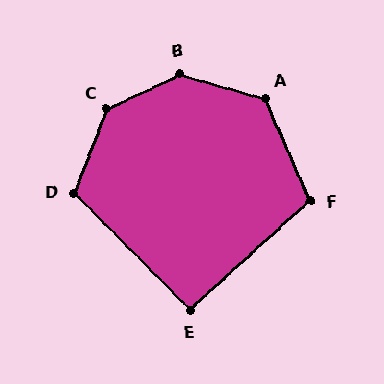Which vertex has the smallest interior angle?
E, at approximately 92 degrees.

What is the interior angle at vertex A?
Approximately 130 degrees (obtuse).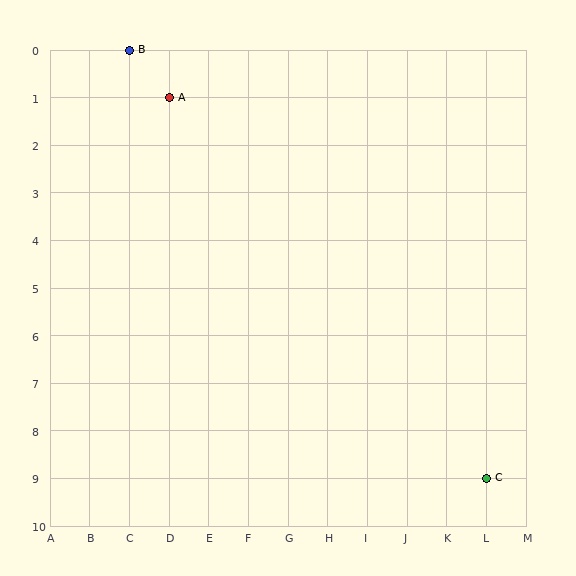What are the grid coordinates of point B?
Point B is at grid coordinates (C, 0).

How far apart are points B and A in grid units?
Points B and A are 1 column and 1 row apart (about 1.4 grid units diagonally).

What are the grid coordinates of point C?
Point C is at grid coordinates (L, 9).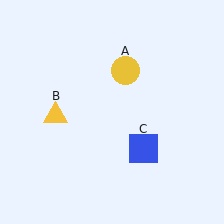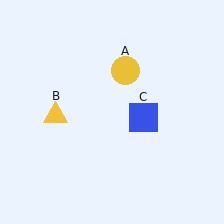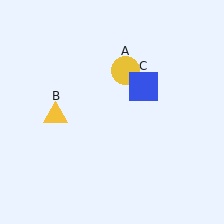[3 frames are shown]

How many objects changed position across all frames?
1 object changed position: blue square (object C).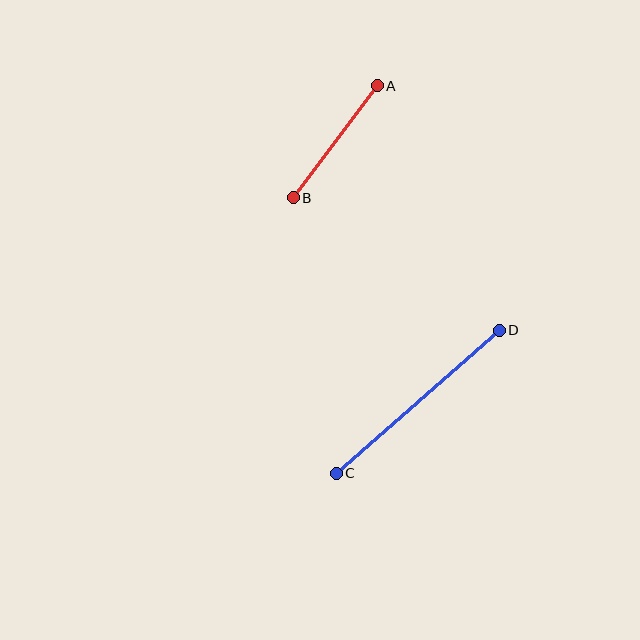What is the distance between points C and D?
The distance is approximately 217 pixels.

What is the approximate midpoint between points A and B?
The midpoint is at approximately (335, 142) pixels.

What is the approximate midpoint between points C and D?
The midpoint is at approximately (418, 402) pixels.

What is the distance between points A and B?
The distance is approximately 140 pixels.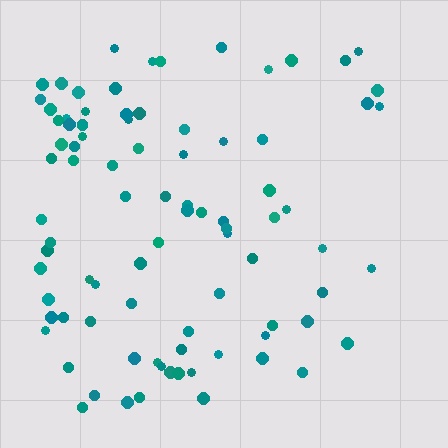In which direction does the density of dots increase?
From right to left, with the left side densest.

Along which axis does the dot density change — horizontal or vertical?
Horizontal.